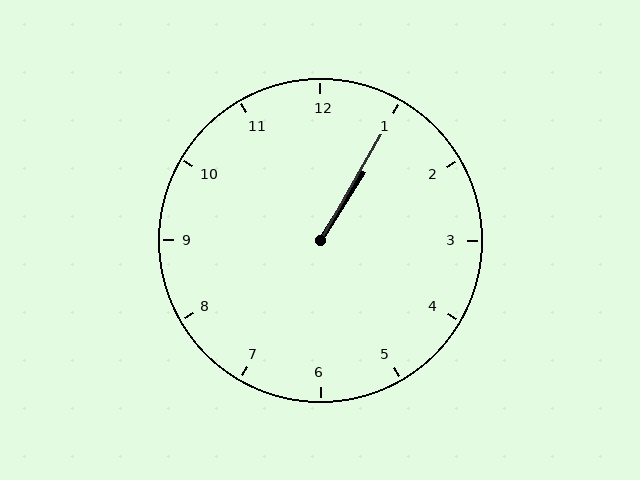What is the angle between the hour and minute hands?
Approximately 2 degrees.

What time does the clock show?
1:05.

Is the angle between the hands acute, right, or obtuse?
It is acute.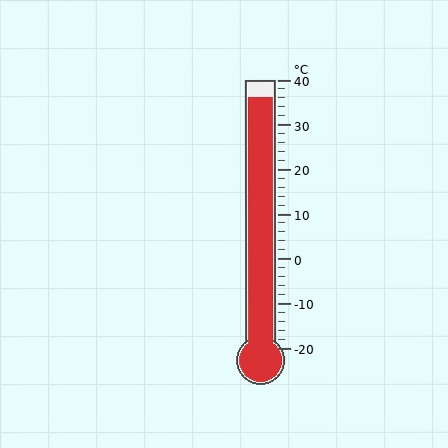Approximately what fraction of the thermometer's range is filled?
The thermometer is filled to approximately 95% of its range.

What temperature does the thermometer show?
The thermometer shows approximately 36°C.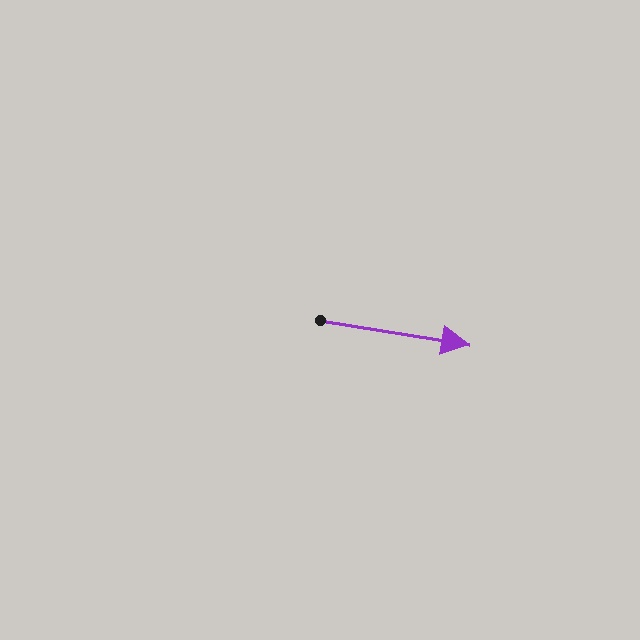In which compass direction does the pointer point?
East.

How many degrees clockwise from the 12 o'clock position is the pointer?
Approximately 99 degrees.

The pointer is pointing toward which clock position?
Roughly 3 o'clock.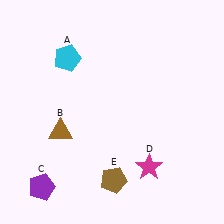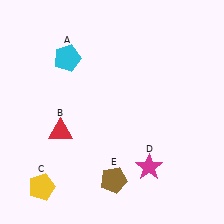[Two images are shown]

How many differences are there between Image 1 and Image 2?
There are 2 differences between the two images.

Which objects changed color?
B changed from brown to red. C changed from purple to yellow.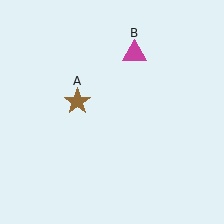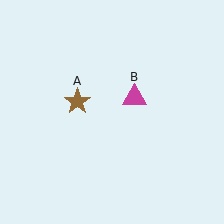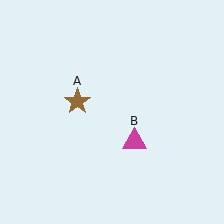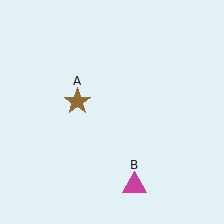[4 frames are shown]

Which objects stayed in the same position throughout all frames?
Brown star (object A) remained stationary.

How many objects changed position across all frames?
1 object changed position: magenta triangle (object B).